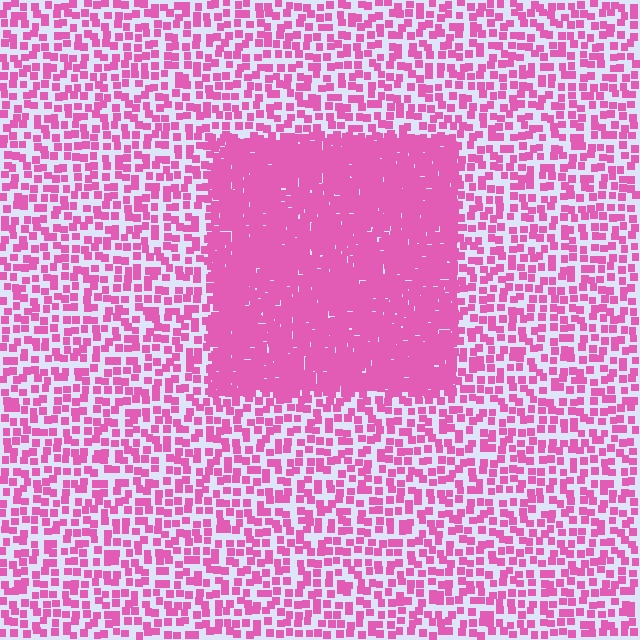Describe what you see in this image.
The image contains small pink elements arranged at two different densities. A rectangle-shaped region is visible where the elements are more densely packed than the surrounding area.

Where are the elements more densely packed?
The elements are more densely packed inside the rectangle boundary.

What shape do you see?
I see a rectangle.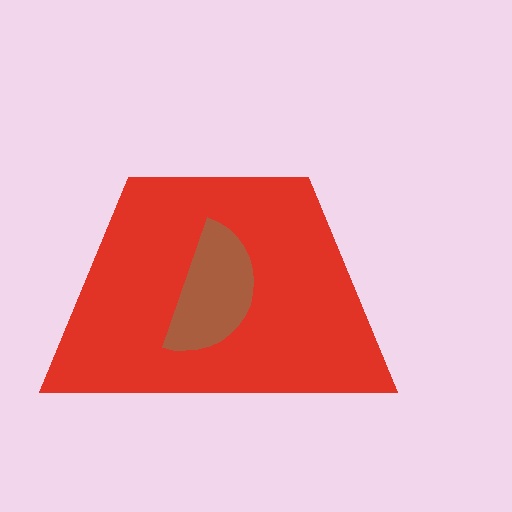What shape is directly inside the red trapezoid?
The brown semicircle.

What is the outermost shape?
The red trapezoid.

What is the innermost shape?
The brown semicircle.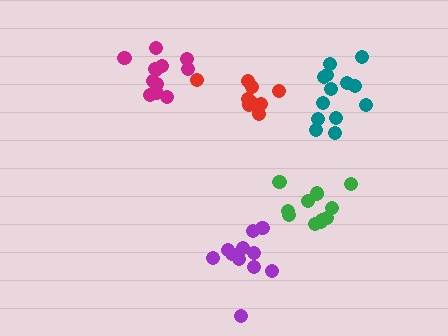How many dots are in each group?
Group 1: 11 dots, Group 2: 10 dots, Group 3: 13 dots, Group 4: 11 dots, Group 5: 13 dots (58 total).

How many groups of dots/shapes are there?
There are 5 groups.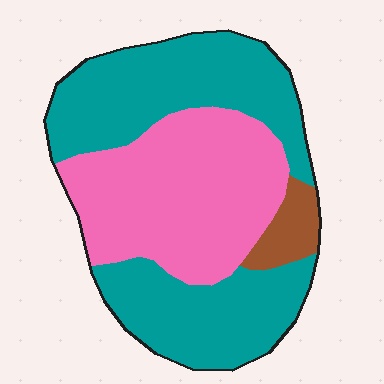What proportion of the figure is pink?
Pink takes up about two fifths (2/5) of the figure.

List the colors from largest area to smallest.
From largest to smallest: teal, pink, brown.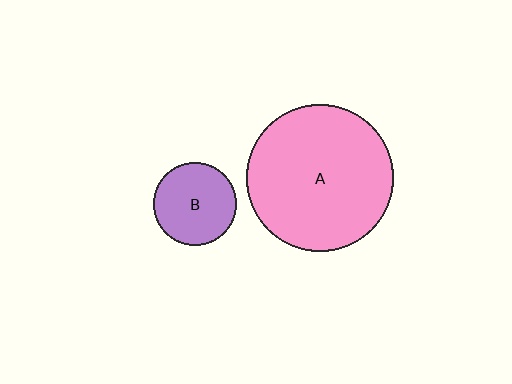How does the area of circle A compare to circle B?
Approximately 3.2 times.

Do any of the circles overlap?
No, none of the circles overlap.